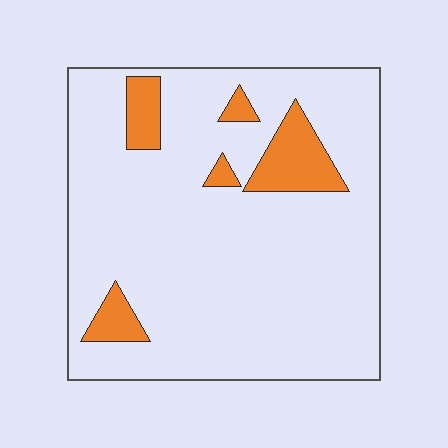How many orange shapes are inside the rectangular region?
5.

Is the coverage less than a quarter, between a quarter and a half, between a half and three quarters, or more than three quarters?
Less than a quarter.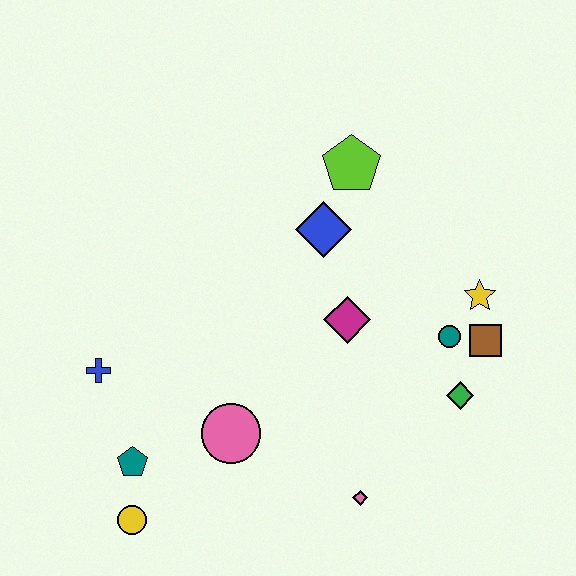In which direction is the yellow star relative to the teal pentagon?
The yellow star is to the right of the teal pentagon.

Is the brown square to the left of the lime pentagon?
No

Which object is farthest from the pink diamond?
The lime pentagon is farthest from the pink diamond.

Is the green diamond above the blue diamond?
No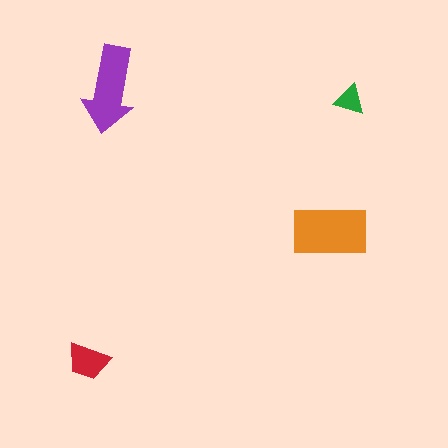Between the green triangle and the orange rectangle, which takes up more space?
The orange rectangle.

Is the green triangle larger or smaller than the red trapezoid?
Smaller.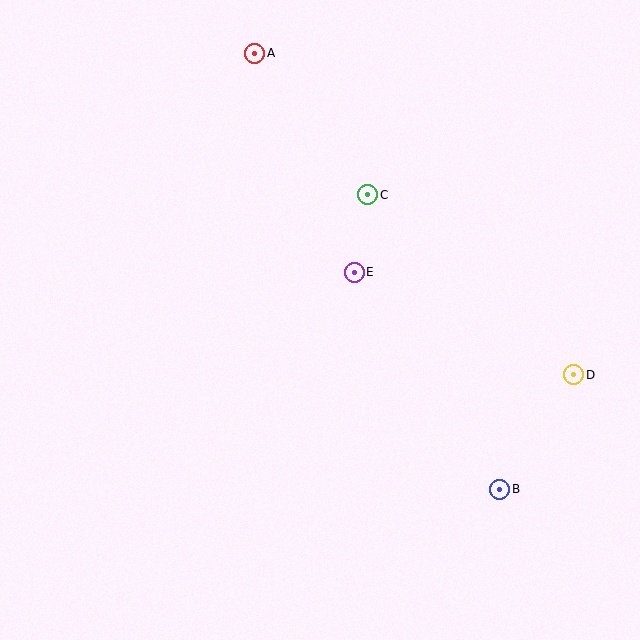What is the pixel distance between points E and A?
The distance between E and A is 241 pixels.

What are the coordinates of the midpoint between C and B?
The midpoint between C and B is at (434, 342).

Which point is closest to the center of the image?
Point E at (354, 272) is closest to the center.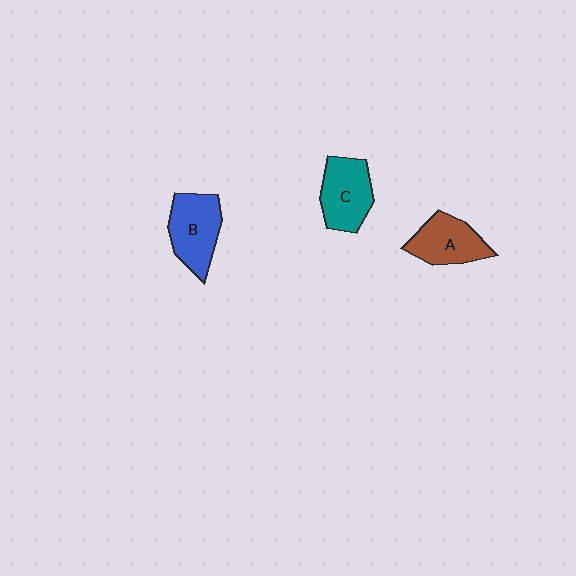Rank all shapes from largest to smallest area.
From largest to smallest: B (blue), C (teal), A (brown).